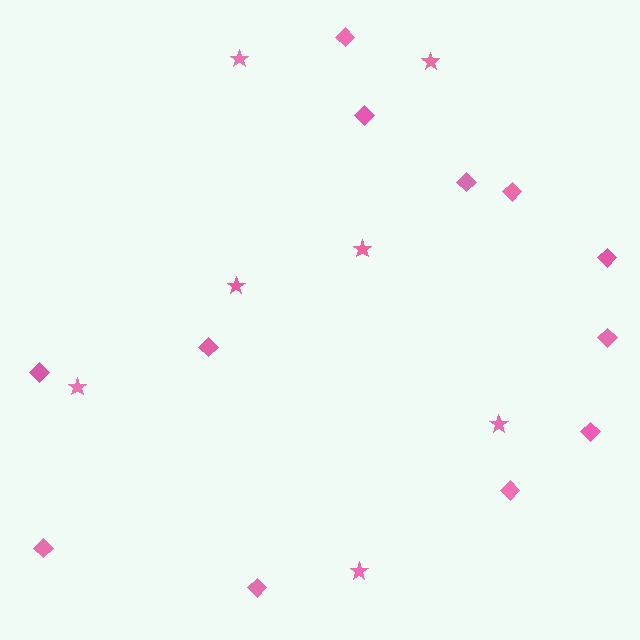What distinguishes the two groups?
There are 2 groups: one group of diamonds (12) and one group of stars (7).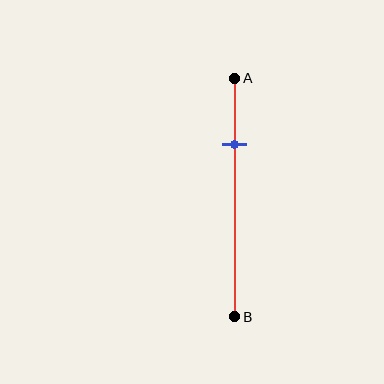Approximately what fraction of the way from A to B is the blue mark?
The blue mark is approximately 30% of the way from A to B.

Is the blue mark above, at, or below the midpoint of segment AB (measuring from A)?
The blue mark is above the midpoint of segment AB.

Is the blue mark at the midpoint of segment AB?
No, the mark is at about 30% from A, not at the 50% midpoint.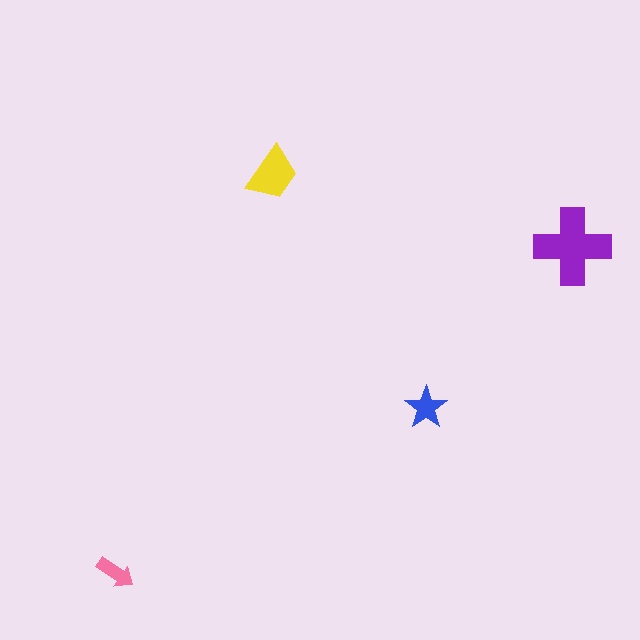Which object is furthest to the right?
The purple cross is rightmost.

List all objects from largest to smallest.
The purple cross, the yellow trapezoid, the blue star, the pink arrow.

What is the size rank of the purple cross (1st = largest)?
1st.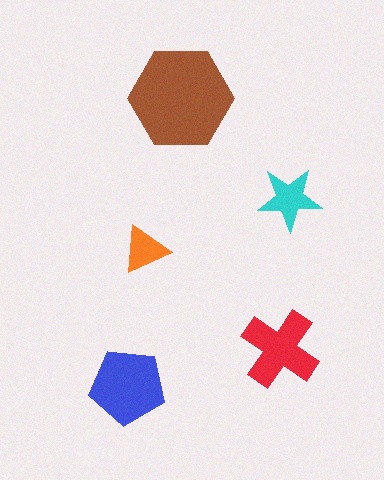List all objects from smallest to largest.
The orange triangle, the cyan star, the red cross, the blue pentagon, the brown hexagon.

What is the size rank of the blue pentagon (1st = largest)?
2nd.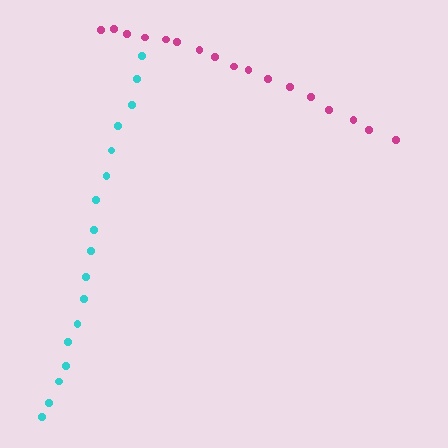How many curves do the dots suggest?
There are 2 distinct paths.